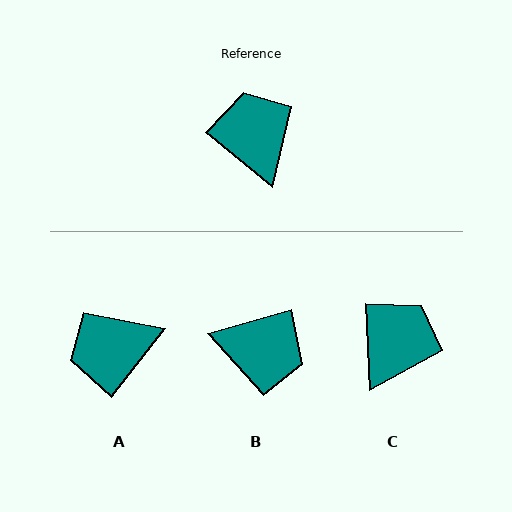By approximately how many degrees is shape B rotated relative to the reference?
Approximately 125 degrees clockwise.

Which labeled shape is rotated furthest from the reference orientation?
B, about 125 degrees away.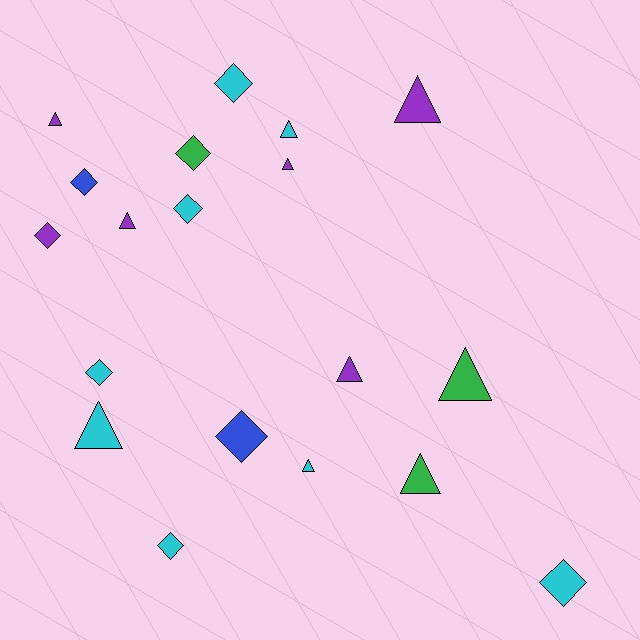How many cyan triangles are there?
There are 3 cyan triangles.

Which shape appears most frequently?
Triangle, with 10 objects.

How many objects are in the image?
There are 19 objects.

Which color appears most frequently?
Cyan, with 8 objects.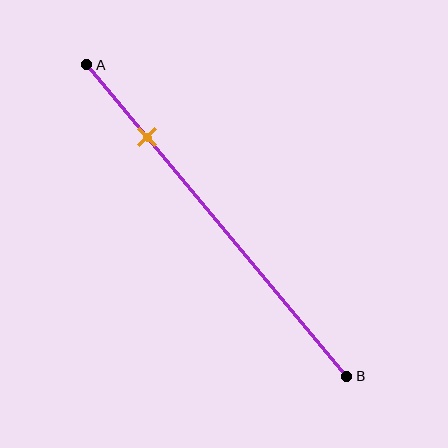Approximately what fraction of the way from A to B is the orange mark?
The orange mark is approximately 25% of the way from A to B.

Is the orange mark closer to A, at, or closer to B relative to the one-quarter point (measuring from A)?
The orange mark is approximately at the one-quarter point of segment AB.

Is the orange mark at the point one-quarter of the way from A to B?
Yes, the mark is approximately at the one-quarter point.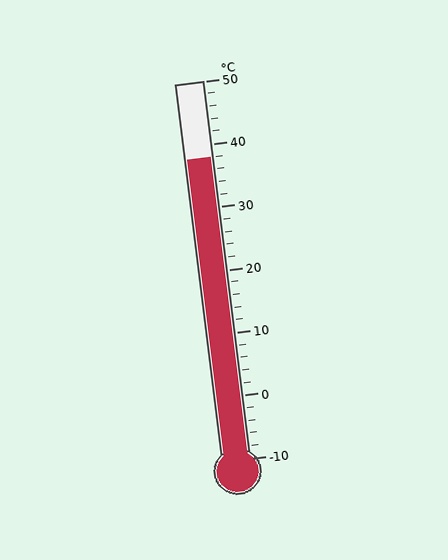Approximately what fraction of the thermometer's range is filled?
The thermometer is filled to approximately 80% of its range.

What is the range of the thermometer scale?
The thermometer scale ranges from -10°C to 50°C.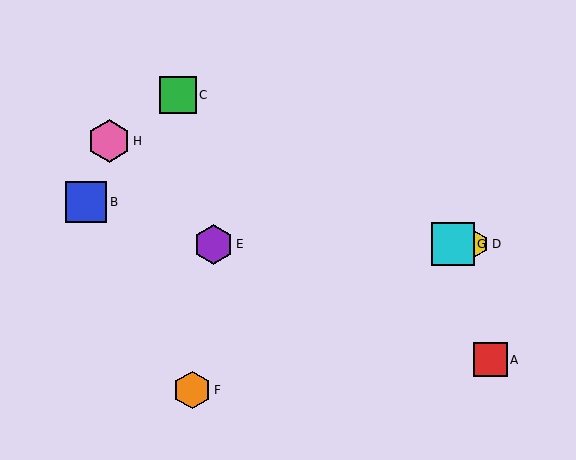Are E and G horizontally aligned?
Yes, both are at y≈244.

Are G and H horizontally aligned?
No, G is at y≈244 and H is at y≈141.